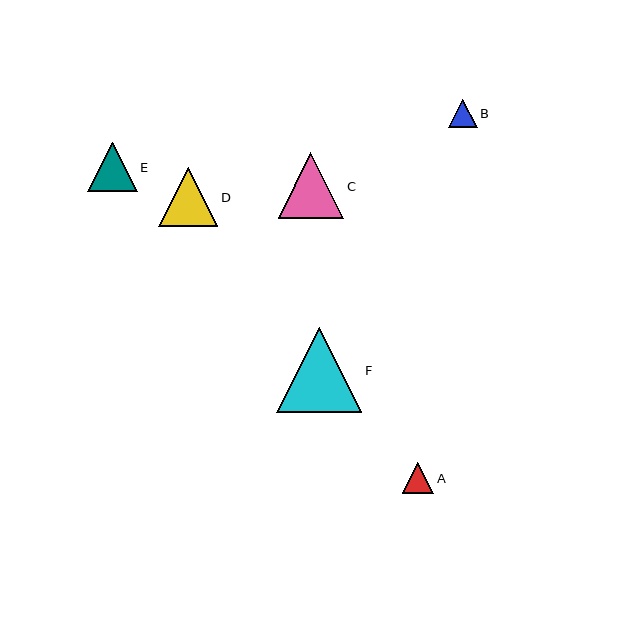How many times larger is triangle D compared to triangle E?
Triangle D is approximately 1.2 times the size of triangle E.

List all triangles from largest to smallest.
From largest to smallest: F, C, D, E, A, B.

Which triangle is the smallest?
Triangle B is the smallest with a size of approximately 29 pixels.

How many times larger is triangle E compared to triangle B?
Triangle E is approximately 1.7 times the size of triangle B.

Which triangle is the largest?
Triangle F is the largest with a size of approximately 86 pixels.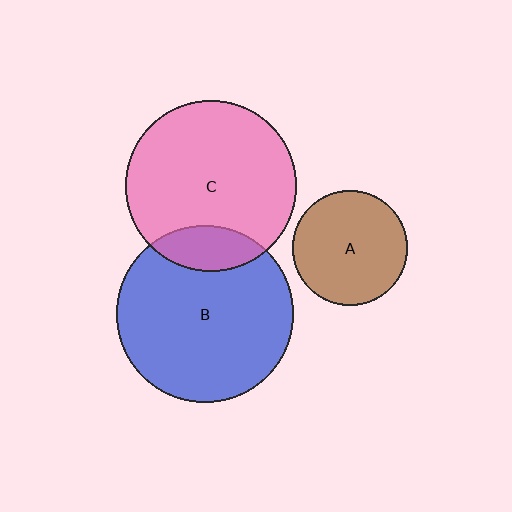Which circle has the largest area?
Circle B (blue).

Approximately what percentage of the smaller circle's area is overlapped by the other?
Approximately 15%.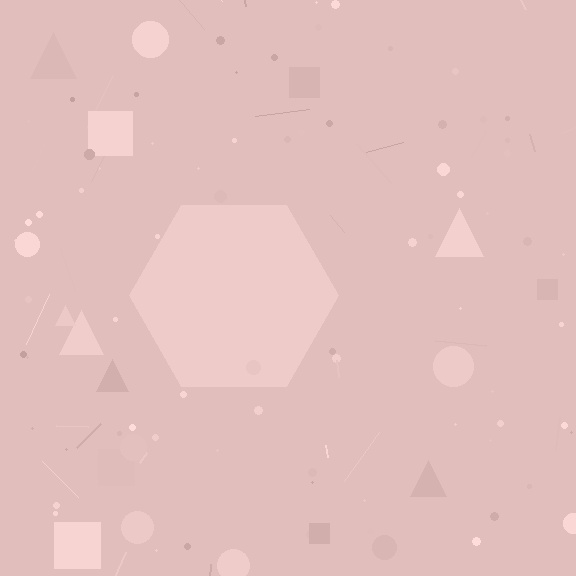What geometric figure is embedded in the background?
A hexagon is embedded in the background.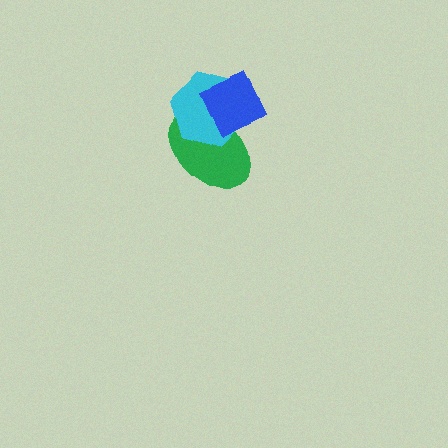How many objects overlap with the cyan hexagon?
2 objects overlap with the cyan hexagon.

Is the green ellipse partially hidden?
Yes, it is partially covered by another shape.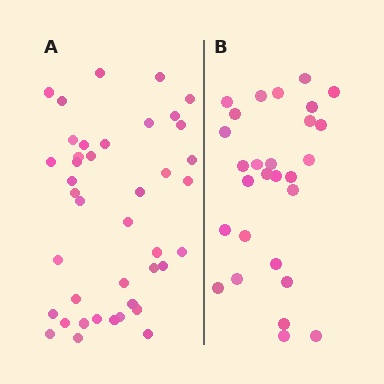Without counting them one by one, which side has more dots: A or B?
Region A (the left region) has more dots.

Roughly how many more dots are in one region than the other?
Region A has approximately 15 more dots than region B.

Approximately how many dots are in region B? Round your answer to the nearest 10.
About 30 dots. (The exact count is 28, which rounds to 30.)